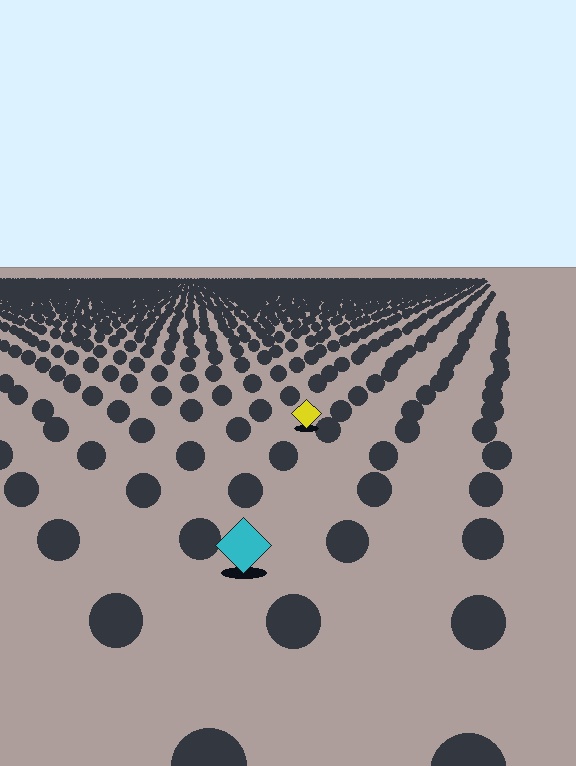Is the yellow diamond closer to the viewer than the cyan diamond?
No. The cyan diamond is closer — you can tell from the texture gradient: the ground texture is coarser near it.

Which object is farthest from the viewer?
The yellow diamond is farthest from the viewer. It appears smaller and the ground texture around it is denser.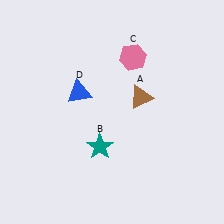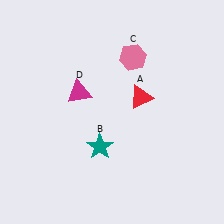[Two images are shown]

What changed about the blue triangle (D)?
In Image 1, D is blue. In Image 2, it changed to magenta.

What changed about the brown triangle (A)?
In Image 1, A is brown. In Image 2, it changed to red.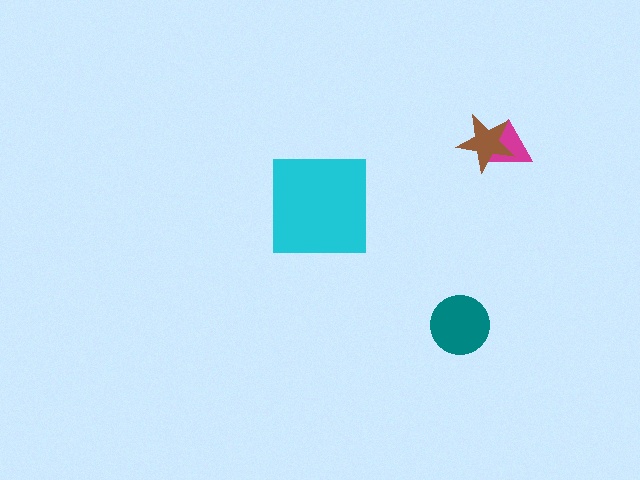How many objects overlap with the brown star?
1 object overlaps with the brown star.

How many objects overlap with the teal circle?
0 objects overlap with the teal circle.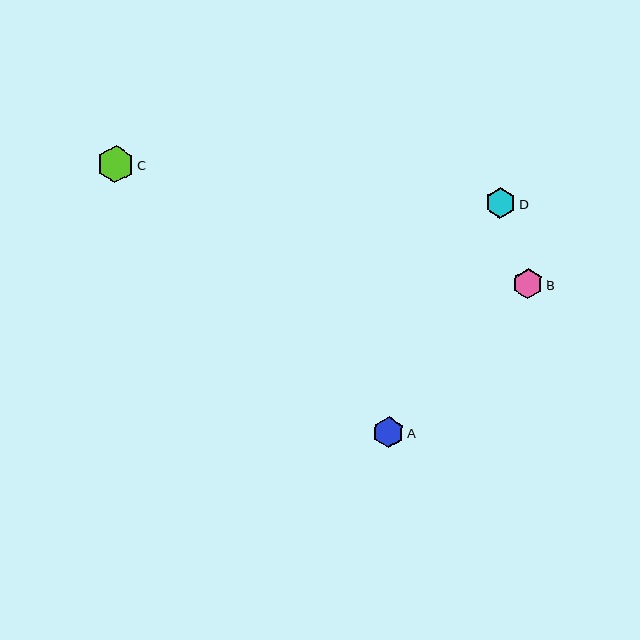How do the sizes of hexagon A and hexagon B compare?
Hexagon A and hexagon B are approximately the same size.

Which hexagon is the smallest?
Hexagon B is the smallest with a size of approximately 30 pixels.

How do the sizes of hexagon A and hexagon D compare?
Hexagon A and hexagon D are approximately the same size.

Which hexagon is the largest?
Hexagon C is the largest with a size of approximately 36 pixels.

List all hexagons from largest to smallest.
From largest to smallest: C, A, D, B.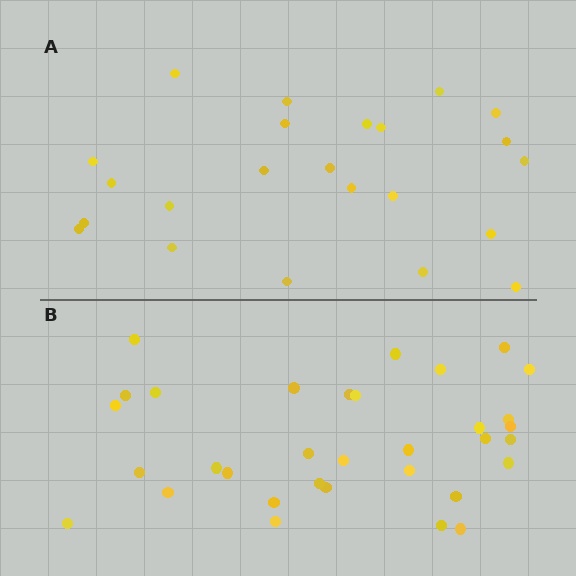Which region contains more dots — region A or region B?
Region B (the bottom region) has more dots.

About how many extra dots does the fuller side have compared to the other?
Region B has roughly 10 or so more dots than region A.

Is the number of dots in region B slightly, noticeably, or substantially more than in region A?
Region B has noticeably more, but not dramatically so. The ratio is roughly 1.4 to 1.